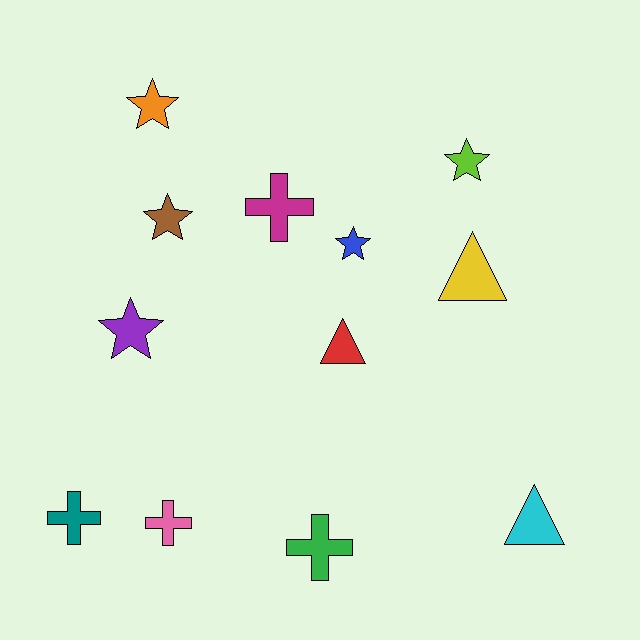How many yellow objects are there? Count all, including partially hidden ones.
There is 1 yellow object.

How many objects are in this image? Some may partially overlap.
There are 12 objects.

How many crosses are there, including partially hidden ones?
There are 4 crosses.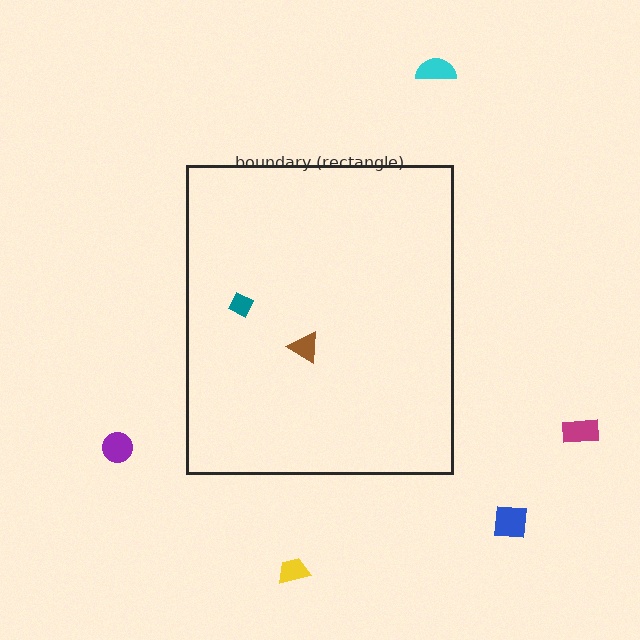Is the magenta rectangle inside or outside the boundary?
Outside.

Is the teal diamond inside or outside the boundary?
Inside.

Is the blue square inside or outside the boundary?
Outside.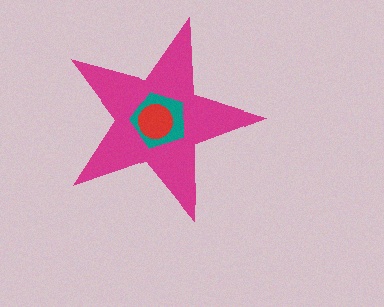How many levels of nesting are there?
3.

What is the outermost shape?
The magenta star.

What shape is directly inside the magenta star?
The teal pentagon.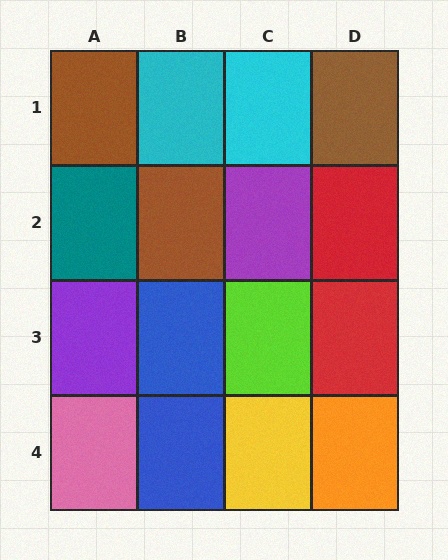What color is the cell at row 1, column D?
Brown.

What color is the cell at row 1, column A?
Brown.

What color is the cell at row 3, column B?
Blue.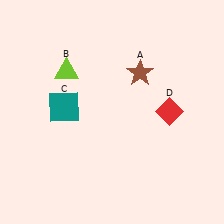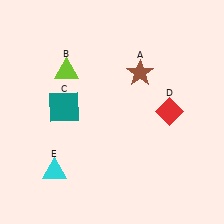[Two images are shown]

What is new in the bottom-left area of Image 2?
A cyan triangle (E) was added in the bottom-left area of Image 2.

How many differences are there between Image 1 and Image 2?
There is 1 difference between the two images.